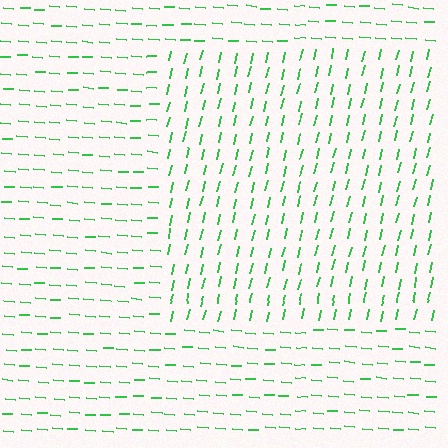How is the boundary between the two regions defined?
The boundary is defined purely by a change in line orientation (approximately 81 degrees difference). All lines are the same color and thickness.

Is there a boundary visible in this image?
Yes, there is a texture boundary formed by a change in line orientation.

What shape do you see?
I see a rectangle.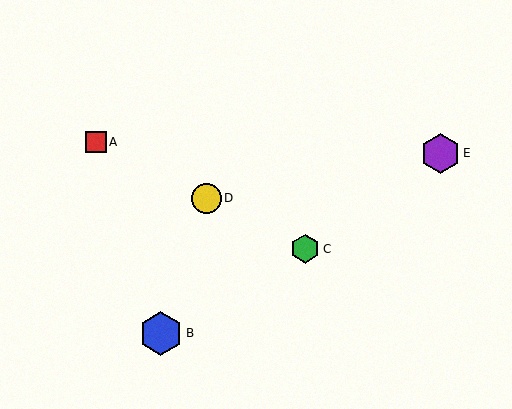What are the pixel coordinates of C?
Object C is at (305, 249).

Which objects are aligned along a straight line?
Objects A, C, D are aligned along a straight line.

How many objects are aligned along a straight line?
3 objects (A, C, D) are aligned along a straight line.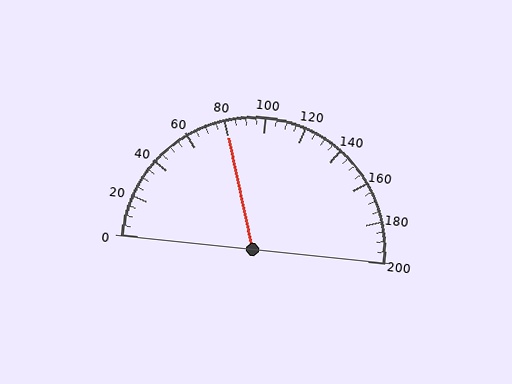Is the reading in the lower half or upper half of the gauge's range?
The reading is in the lower half of the range (0 to 200).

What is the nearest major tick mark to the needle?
The nearest major tick mark is 80.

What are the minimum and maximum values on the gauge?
The gauge ranges from 0 to 200.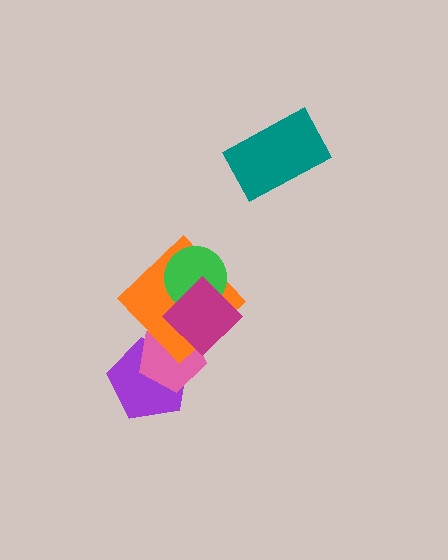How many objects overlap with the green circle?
2 objects overlap with the green circle.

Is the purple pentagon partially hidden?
Yes, it is partially covered by another shape.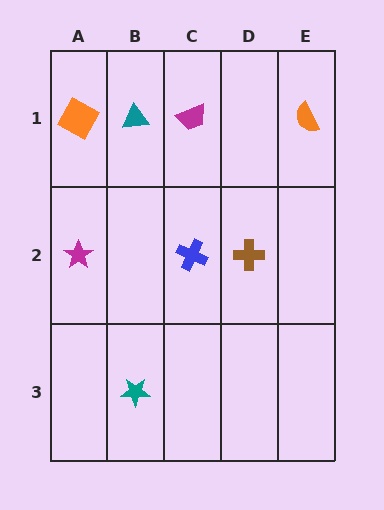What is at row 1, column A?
An orange square.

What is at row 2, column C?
A blue cross.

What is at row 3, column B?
A teal star.